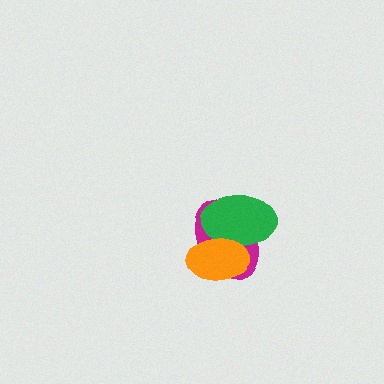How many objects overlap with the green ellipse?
2 objects overlap with the green ellipse.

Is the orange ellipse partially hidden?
No, no other shape covers it.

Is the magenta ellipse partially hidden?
Yes, it is partially covered by another shape.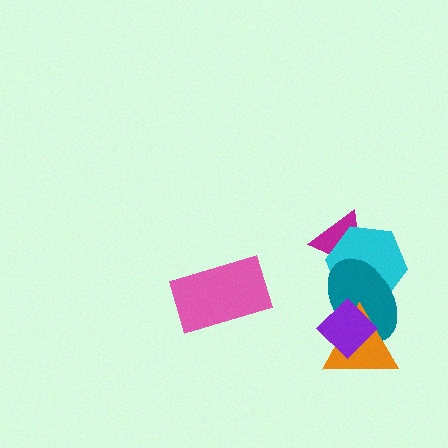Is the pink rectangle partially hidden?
No, no other shape covers it.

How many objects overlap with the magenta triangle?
2 objects overlap with the magenta triangle.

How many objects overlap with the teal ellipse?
4 objects overlap with the teal ellipse.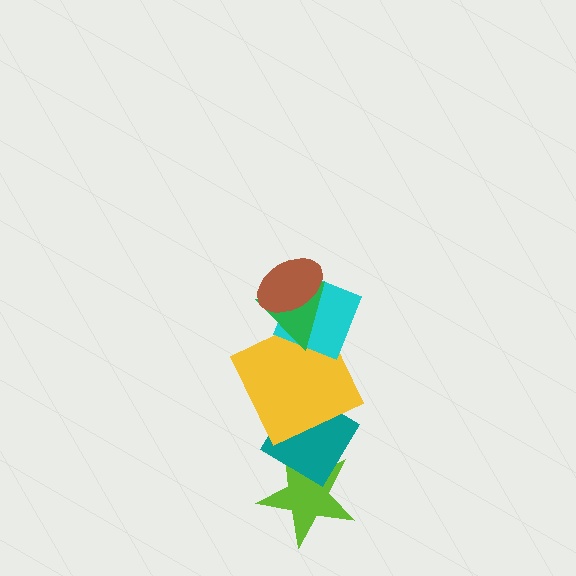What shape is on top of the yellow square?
The cyan diamond is on top of the yellow square.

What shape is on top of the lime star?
The teal diamond is on top of the lime star.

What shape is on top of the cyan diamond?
The green triangle is on top of the cyan diamond.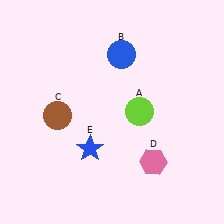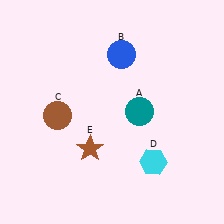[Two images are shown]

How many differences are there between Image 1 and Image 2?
There are 3 differences between the two images.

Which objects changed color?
A changed from lime to teal. D changed from pink to cyan. E changed from blue to brown.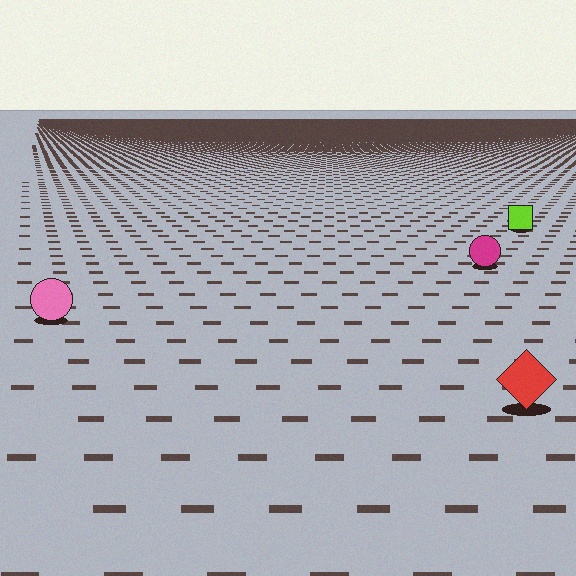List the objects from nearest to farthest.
From nearest to farthest: the red diamond, the pink circle, the magenta circle, the lime square.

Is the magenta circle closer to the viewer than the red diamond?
No. The red diamond is closer — you can tell from the texture gradient: the ground texture is coarser near it.